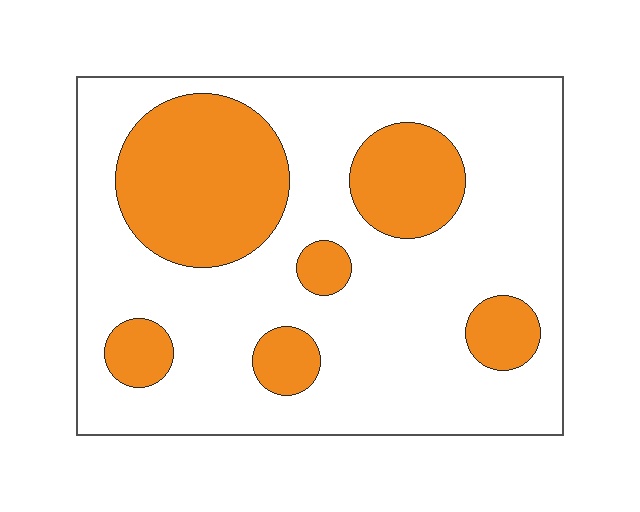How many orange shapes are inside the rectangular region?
6.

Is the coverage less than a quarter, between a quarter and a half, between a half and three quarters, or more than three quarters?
Between a quarter and a half.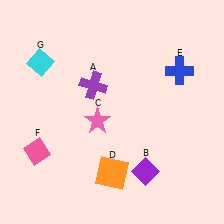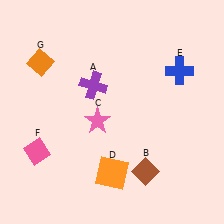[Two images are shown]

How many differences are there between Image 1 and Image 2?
There are 2 differences between the two images.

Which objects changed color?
B changed from purple to brown. G changed from cyan to orange.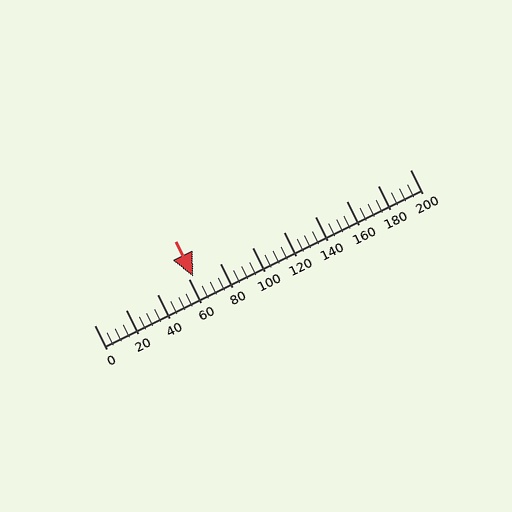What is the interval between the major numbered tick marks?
The major tick marks are spaced 20 units apart.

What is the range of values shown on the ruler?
The ruler shows values from 0 to 200.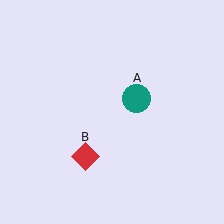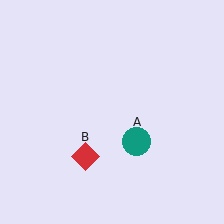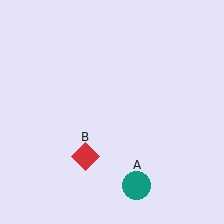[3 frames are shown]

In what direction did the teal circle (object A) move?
The teal circle (object A) moved down.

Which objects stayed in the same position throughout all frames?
Red diamond (object B) remained stationary.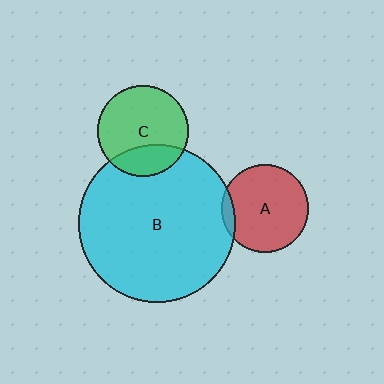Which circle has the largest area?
Circle B (cyan).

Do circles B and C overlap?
Yes.